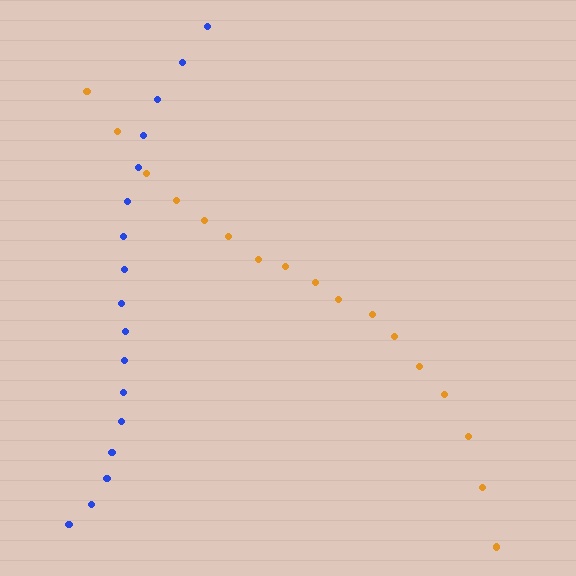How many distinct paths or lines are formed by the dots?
There are 2 distinct paths.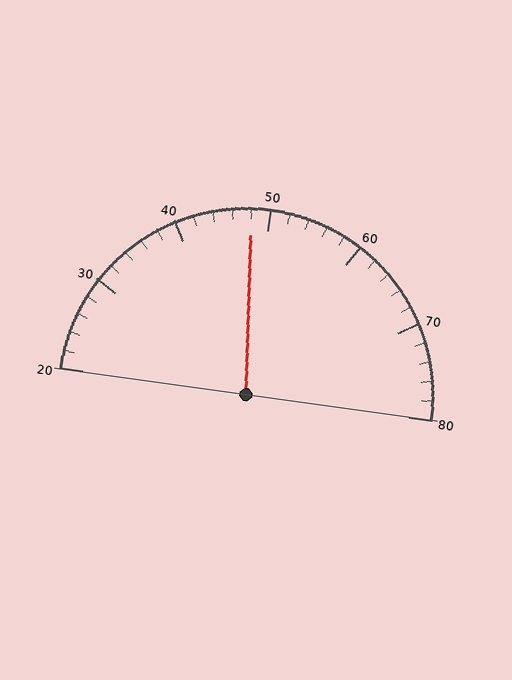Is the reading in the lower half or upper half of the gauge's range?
The reading is in the lower half of the range (20 to 80).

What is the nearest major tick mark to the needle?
The nearest major tick mark is 50.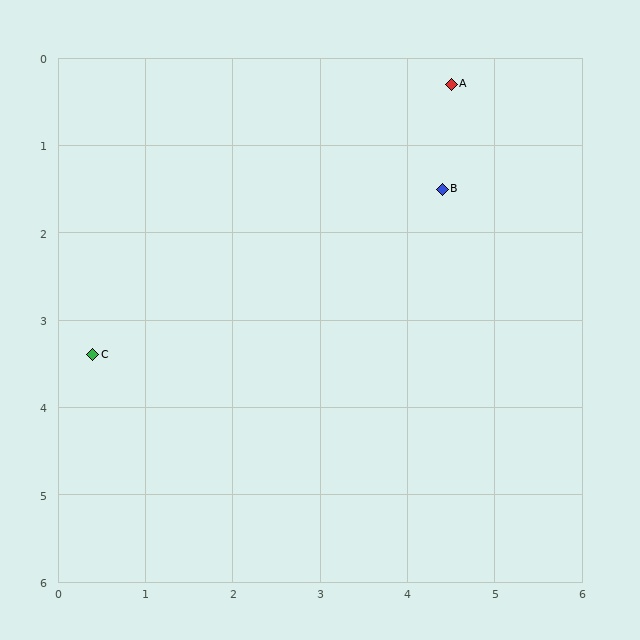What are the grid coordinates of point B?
Point B is at approximately (4.4, 1.5).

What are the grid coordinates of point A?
Point A is at approximately (4.5, 0.3).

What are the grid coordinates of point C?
Point C is at approximately (0.4, 3.4).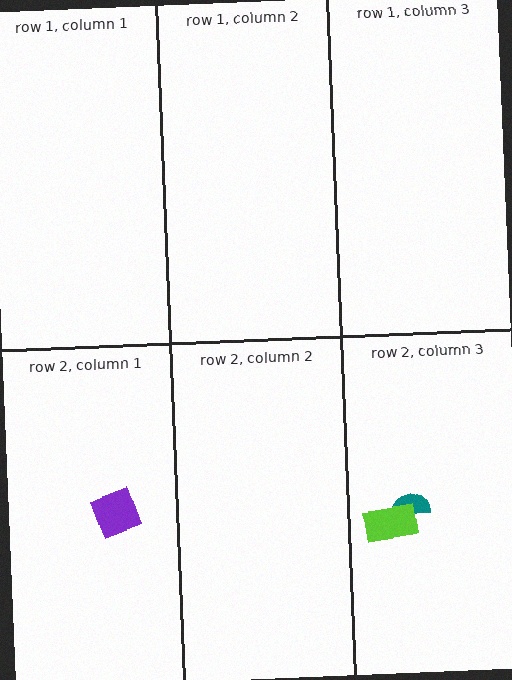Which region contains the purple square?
The row 2, column 1 region.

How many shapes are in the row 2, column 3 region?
2.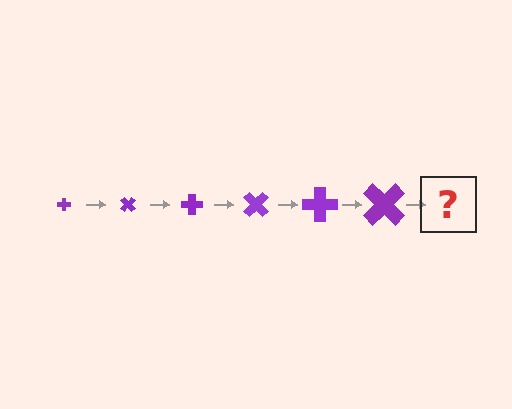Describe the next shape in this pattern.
It should be a cross, larger than the previous one and rotated 270 degrees from the start.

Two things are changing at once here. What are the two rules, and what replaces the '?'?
The two rules are that the cross grows larger each step and it rotates 45 degrees each step. The '?' should be a cross, larger than the previous one and rotated 270 degrees from the start.